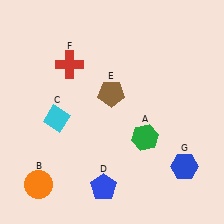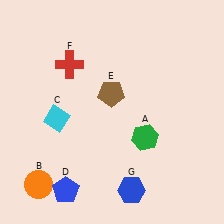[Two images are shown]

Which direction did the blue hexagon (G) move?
The blue hexagon (G) moved left.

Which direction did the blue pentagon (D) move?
The blue pentagon (D) moved left.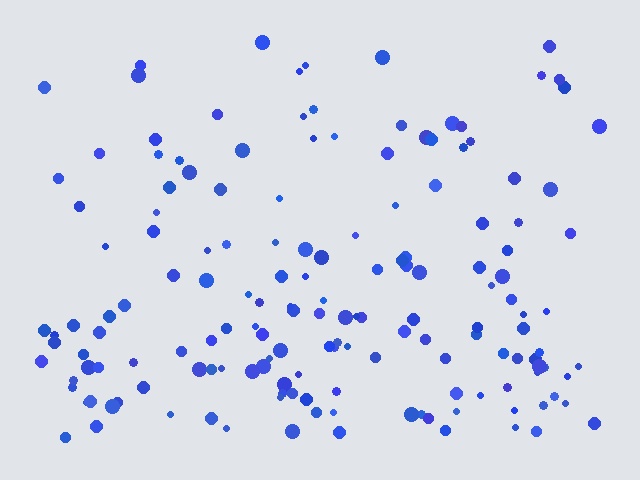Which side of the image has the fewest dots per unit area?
The top.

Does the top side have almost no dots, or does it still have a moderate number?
Still a moderate number, just noticeably fewer than the bottom.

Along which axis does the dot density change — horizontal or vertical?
Vertical.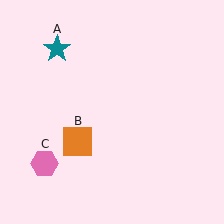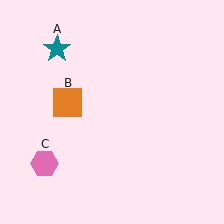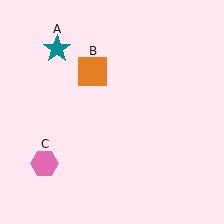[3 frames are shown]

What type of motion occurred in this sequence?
The orange square (object B) rotated clockwise around the center of the scene.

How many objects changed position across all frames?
1 object changed position: orange square (object B).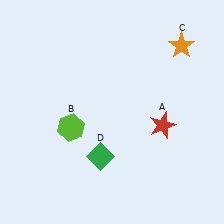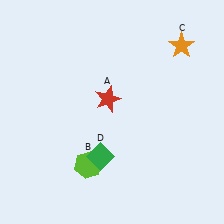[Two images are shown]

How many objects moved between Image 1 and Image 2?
2 objects moved between the two images.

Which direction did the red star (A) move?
The red star (A) moved left.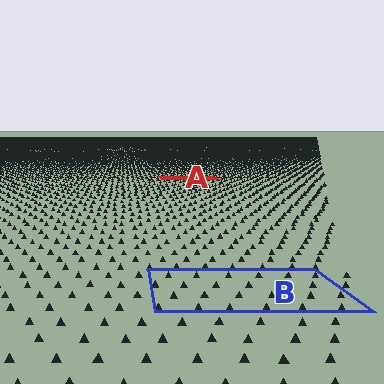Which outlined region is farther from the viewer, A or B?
Region A is farther from the viewer — the texture elements inside it appear smaller and more densely packed.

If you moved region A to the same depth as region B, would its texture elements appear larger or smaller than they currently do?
They would appear larger. At a closer depth, the same texture elements are projected at a bigger on-screen size.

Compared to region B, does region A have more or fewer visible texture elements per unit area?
Region A has more texture elements per unit area — they are packed more densely because it is farther away.